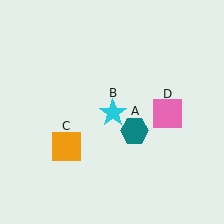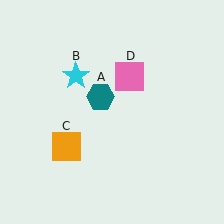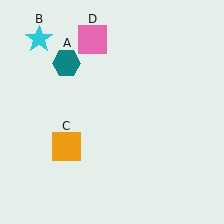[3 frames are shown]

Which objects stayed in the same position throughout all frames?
Orange square (object C) remained stationary.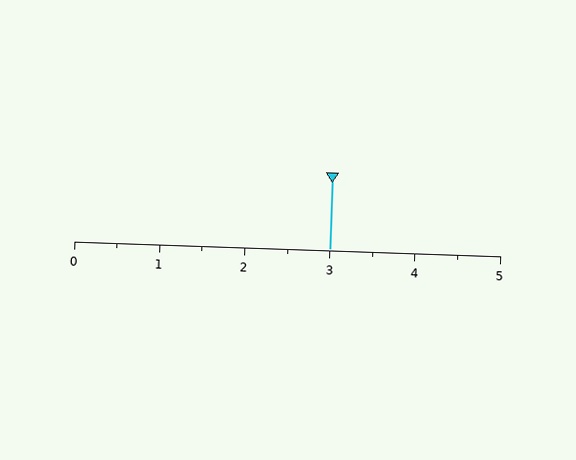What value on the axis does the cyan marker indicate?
The marker indicates approximately 3.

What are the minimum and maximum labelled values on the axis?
The axis runs from 0 to 5.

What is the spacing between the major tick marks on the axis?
The major ticks are spaced 1 apart.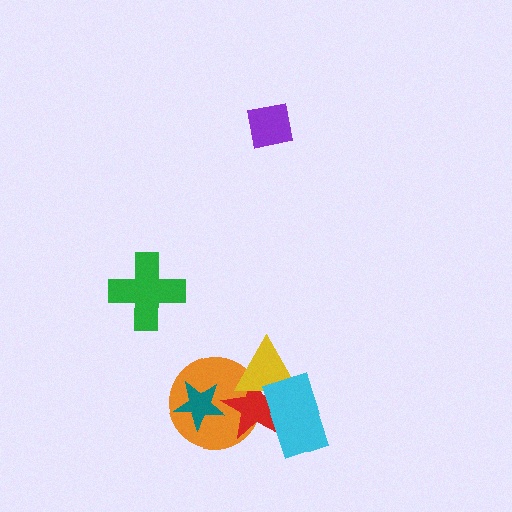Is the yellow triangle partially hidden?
Yes, it is partially covered by another shape.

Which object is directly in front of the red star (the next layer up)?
The yellow triangle is directly in front of the red star.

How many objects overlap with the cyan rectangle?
2 objects overlap with the cyan rectangle.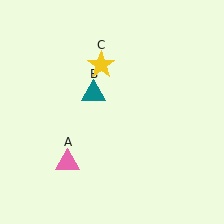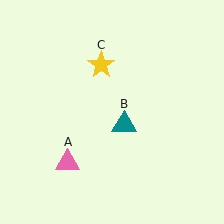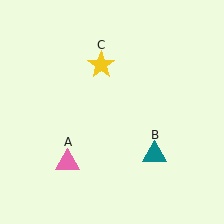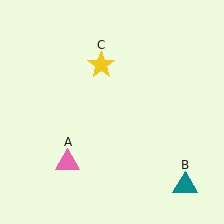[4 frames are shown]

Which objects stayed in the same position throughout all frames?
Pink triangle (object A) and yellow star (object C) remained stationary.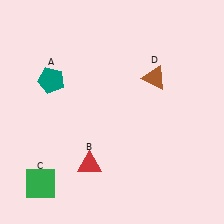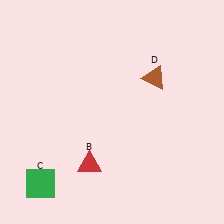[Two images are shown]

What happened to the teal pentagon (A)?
The teal pentagon (A) was removed in Image 2. It was in the top-left area of Image 1.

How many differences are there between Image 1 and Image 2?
There is 1 difference between the two images.